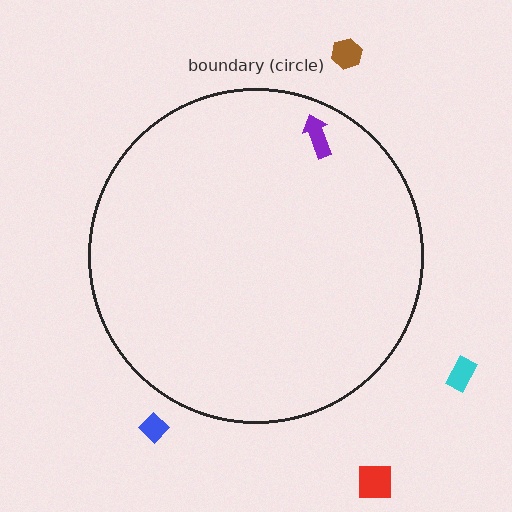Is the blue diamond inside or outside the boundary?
Outside.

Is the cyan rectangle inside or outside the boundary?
Outside.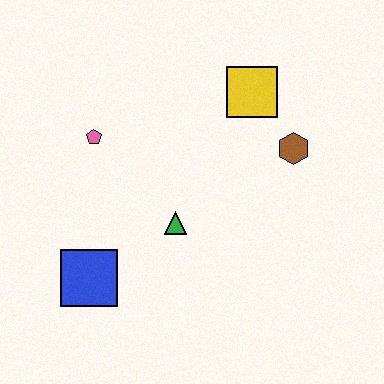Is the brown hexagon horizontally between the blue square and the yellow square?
No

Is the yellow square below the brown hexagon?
No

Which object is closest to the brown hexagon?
The yellow square is closest to the brown hexagon.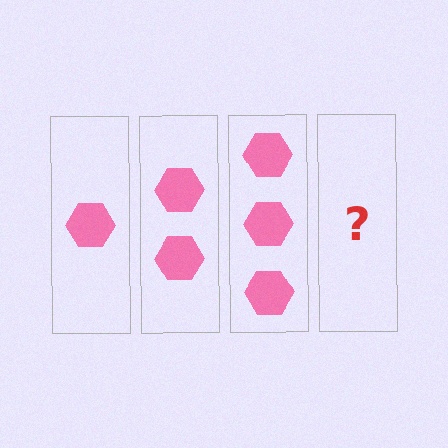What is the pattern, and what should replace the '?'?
The pattern is that each step adds one more hexagon. The '?' should be 4 hexagons.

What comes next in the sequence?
The next element should be 4 hexagons.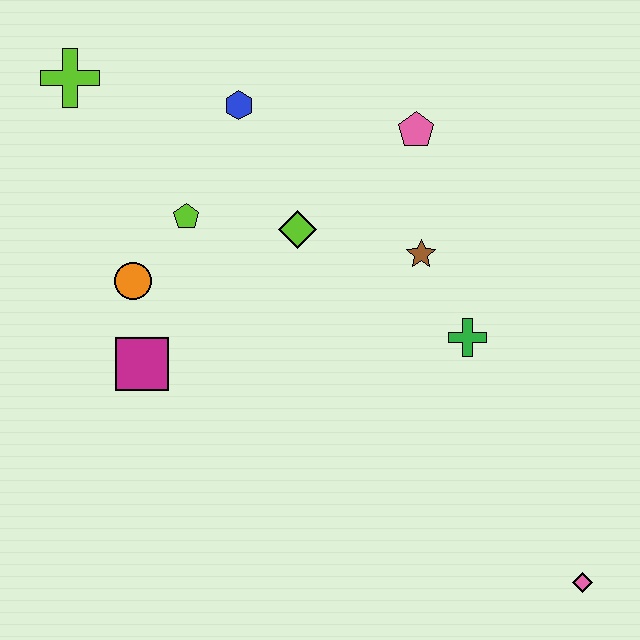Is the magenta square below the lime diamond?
Yes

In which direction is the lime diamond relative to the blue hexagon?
The lime diamond is below the blue hexagon.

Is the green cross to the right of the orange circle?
Yes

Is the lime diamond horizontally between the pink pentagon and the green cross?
No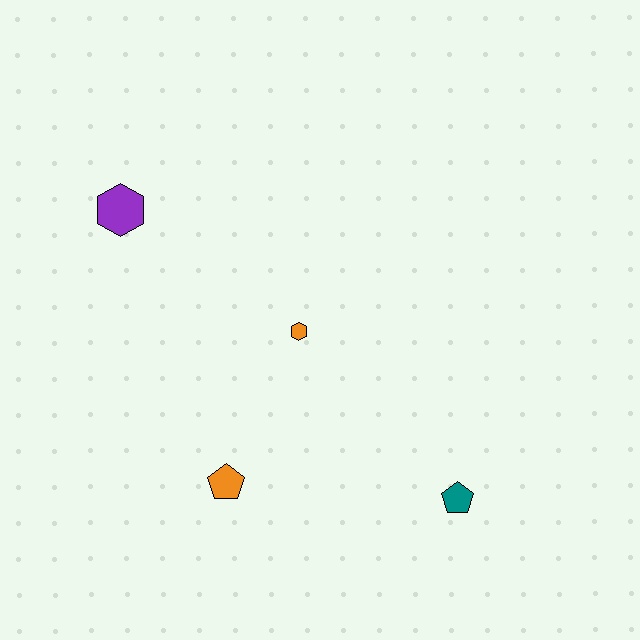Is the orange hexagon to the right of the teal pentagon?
No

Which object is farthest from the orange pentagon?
The purple hexagon is farthest from the orange pentagon.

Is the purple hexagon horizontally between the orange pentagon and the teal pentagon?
No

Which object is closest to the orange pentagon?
The orange hexagon is closest to the orange pentagon.